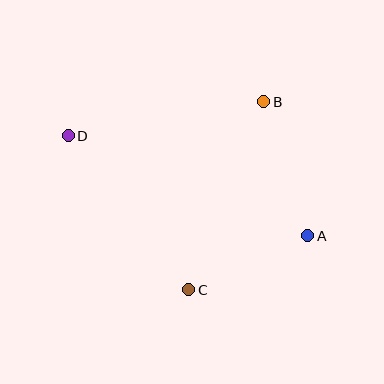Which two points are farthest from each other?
Points A and D are farthest from each other.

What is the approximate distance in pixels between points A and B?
The distance between A and B is approximately 141 pixels.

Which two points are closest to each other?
Points A and C are closest to each other.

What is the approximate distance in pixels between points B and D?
The distance between B and D is approximately 198 pixels.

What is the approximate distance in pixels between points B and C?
The distance between B and C is approximately 202 pixels.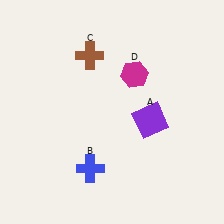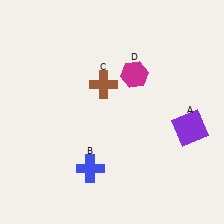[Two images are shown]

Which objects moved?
The objects that moved are: the purple square (A), the brown cross (C).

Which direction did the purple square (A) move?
The purple square (A) moved right.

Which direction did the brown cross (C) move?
The brown cross (C) moved down.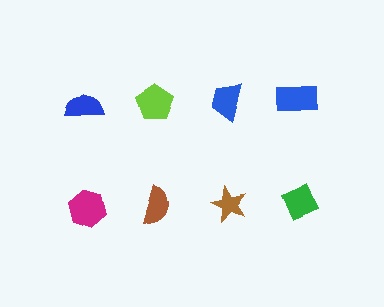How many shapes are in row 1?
4 shapes.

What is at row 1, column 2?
A lime pentagon.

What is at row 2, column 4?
A green diamond.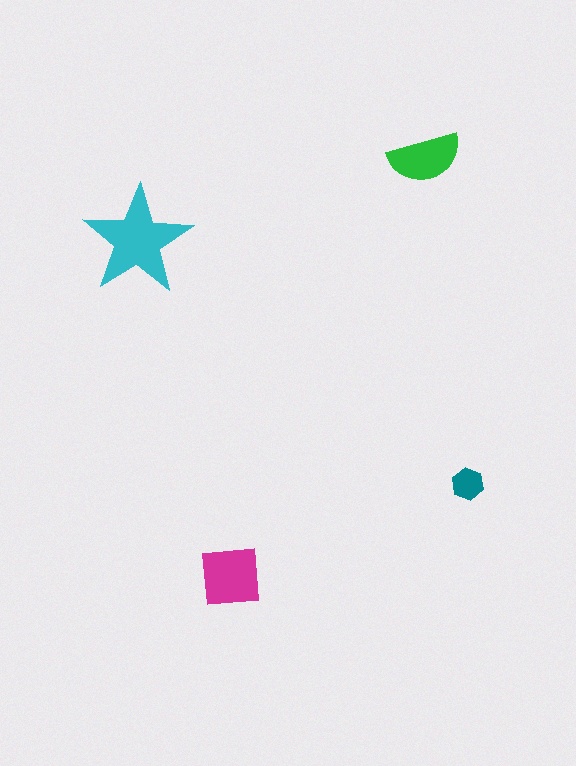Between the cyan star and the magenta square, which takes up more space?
The cyan star.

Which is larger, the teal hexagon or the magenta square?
The magenta square.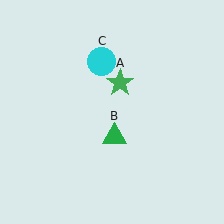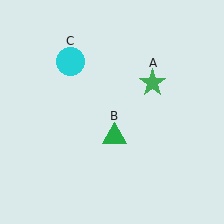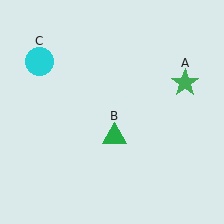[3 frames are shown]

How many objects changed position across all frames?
2 objects changed position: green star (object A), cyan circle (object C).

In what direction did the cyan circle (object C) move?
The cyan circle (object C) moved left.